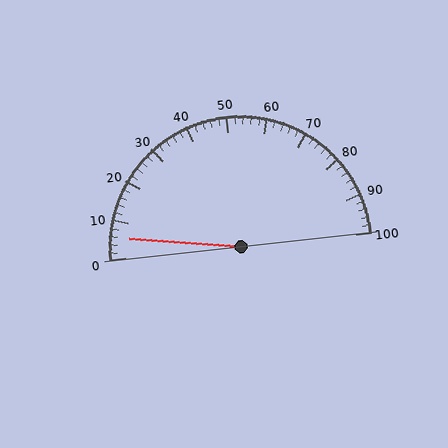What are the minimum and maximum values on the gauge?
The gauge ranges from 0 to 100.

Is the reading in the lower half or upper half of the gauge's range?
The reading is in the lower half of the range (0 to 100).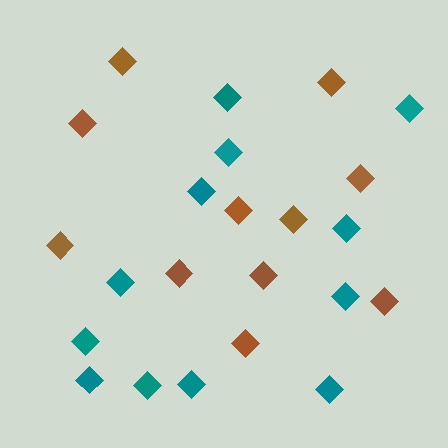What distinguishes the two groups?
There are 2 groups: one group of brown diamonds (11) and one group of teal diamonds (12).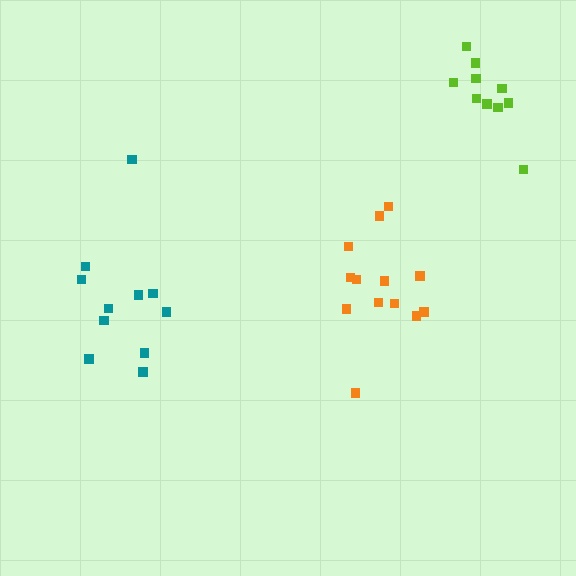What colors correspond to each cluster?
The clusters are colored: teal, orange, lime.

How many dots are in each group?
Group 1: 11 dots, Group 2: 13 dots, Group 3: 10 dots (34 total).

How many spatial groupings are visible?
There are 3 spatial groupings.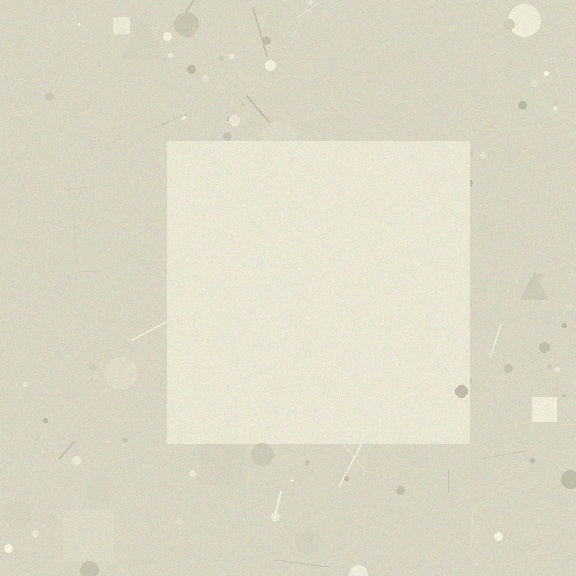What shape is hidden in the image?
A square is hidden in the image.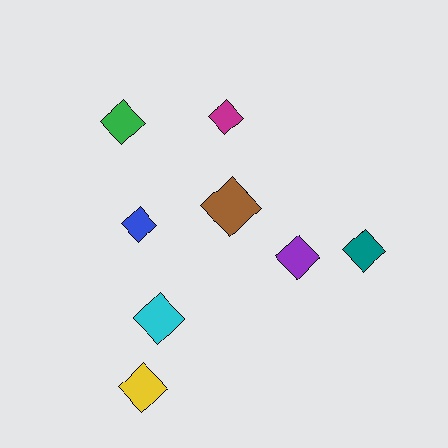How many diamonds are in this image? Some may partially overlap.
There are 8 diamonds.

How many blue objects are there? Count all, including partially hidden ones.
There is 1 blue object.